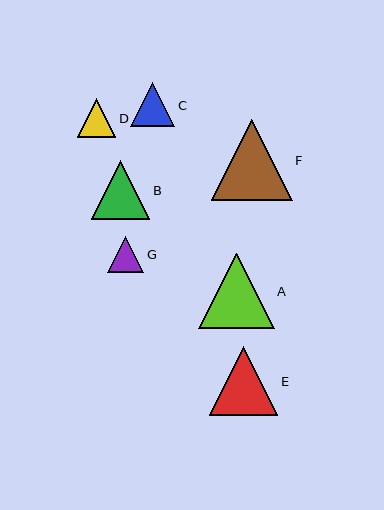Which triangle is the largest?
Triangle F is the largest with a size of approximately 81 pixels.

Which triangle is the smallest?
Triangle G is the smallest with a size of approximately 36 pixels.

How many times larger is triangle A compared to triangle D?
Triangle A is approximately 2.0 times the size of triangle D.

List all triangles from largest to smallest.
From largest to smallest: F, A, E, B, C, D, G.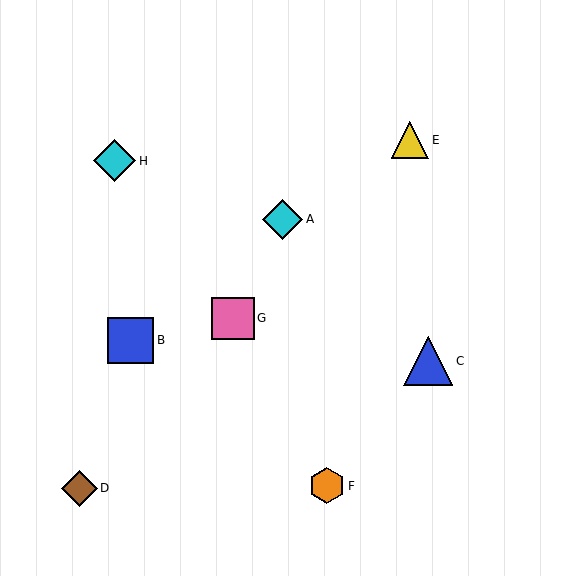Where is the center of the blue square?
The center of the blue square is at (130, 340).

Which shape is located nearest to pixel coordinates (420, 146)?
The yellow triangle (labeled E) at (410, 140) is nearest to that location.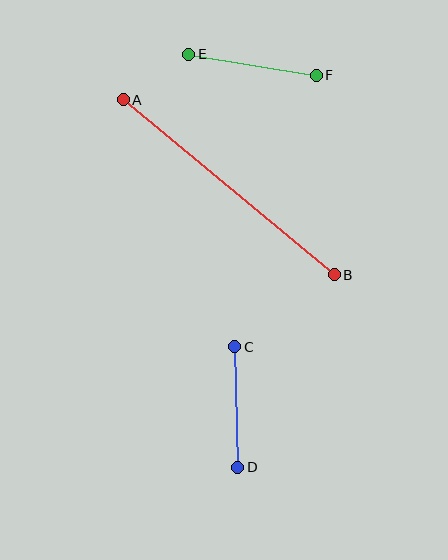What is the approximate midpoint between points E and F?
The midpoint is at approximately (253, 65) pixels.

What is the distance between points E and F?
The distance is approximately 129 pixels.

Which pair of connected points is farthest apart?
Points A and B are farthest apart.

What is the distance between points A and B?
The distance is approximately 274 pixels.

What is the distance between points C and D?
The distance is approximately 121 pixels.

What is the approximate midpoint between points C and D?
The midpoint is at approximately (236, 407) pixels.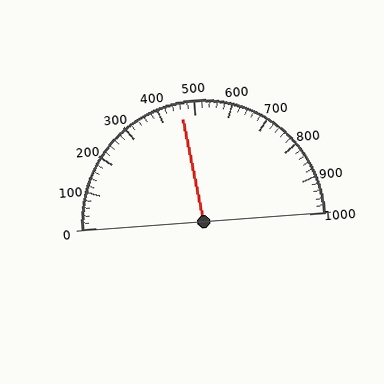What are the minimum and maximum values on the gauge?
The gauge ranges from 0 to 1000.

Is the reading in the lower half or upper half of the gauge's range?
The reading is in the lower half of the range (0 to 1000).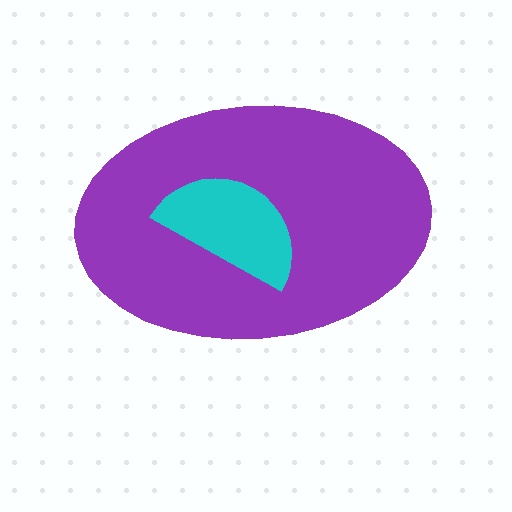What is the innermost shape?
The cyan semicircle.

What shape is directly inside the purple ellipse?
The cyan semicircle.